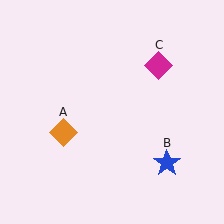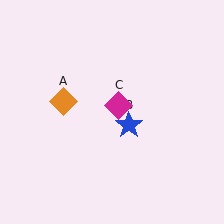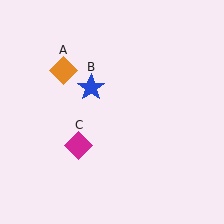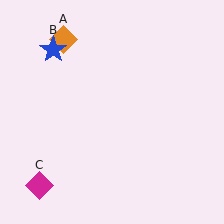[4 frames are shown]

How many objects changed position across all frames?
3 objects changed position: orange diamond (object A), blue star (object B), magenta diamond (object C).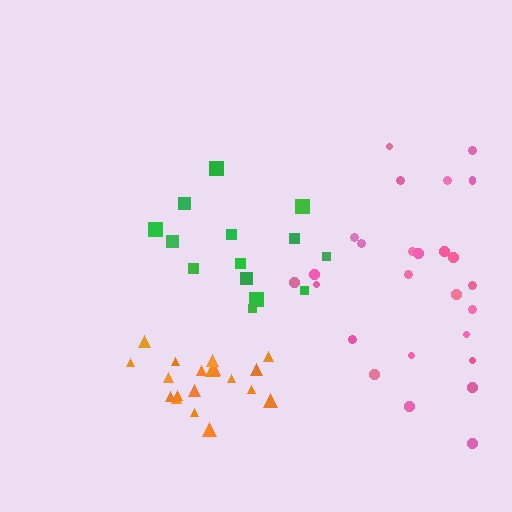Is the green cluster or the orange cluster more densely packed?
Orange.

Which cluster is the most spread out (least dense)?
Green.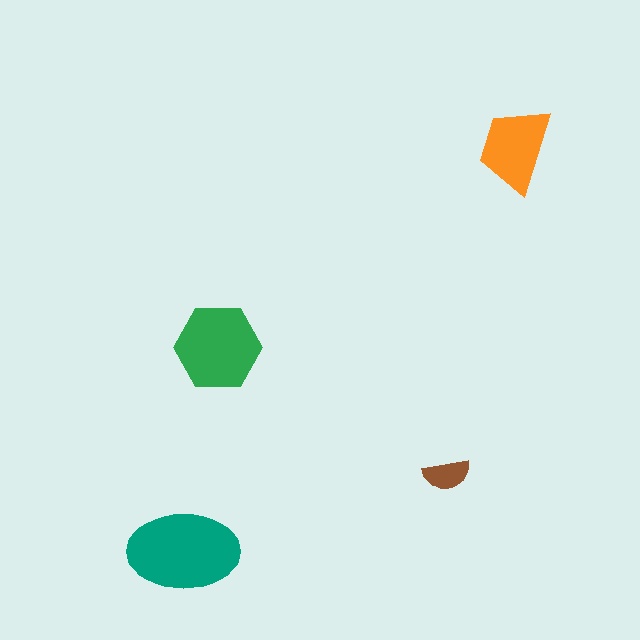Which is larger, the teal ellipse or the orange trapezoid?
The teal ellipse.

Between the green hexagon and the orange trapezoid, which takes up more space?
The green hexagon.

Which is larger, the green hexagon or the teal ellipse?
The teal ellipse.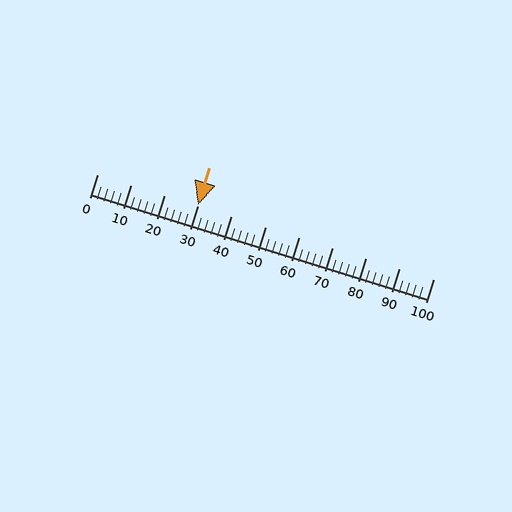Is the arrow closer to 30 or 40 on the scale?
The arrow is closer to 30.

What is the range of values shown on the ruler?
The ruler shows values from 0 to 100.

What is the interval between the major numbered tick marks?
The major tick marks are spaced 10 units apart.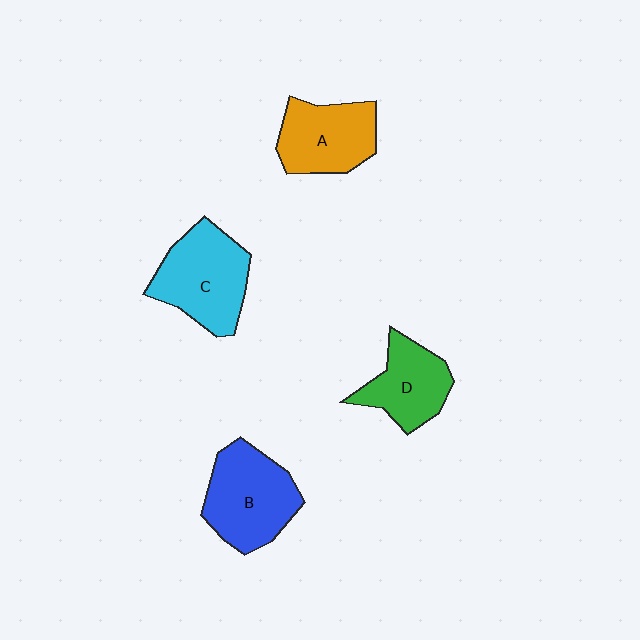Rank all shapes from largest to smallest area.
From largest to smallest: C (cyan), B (blue), A (orange), D (green).